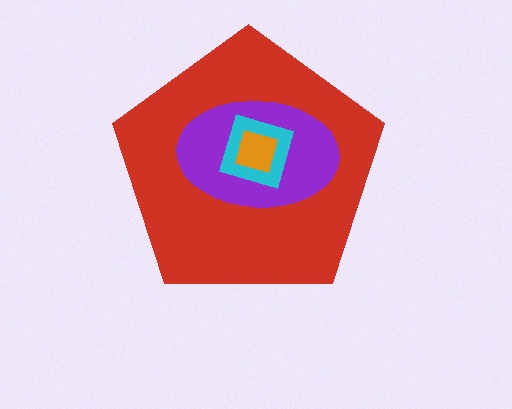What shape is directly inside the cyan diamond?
The orange square.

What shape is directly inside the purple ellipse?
The cyan diamond.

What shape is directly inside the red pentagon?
The purple ellipse.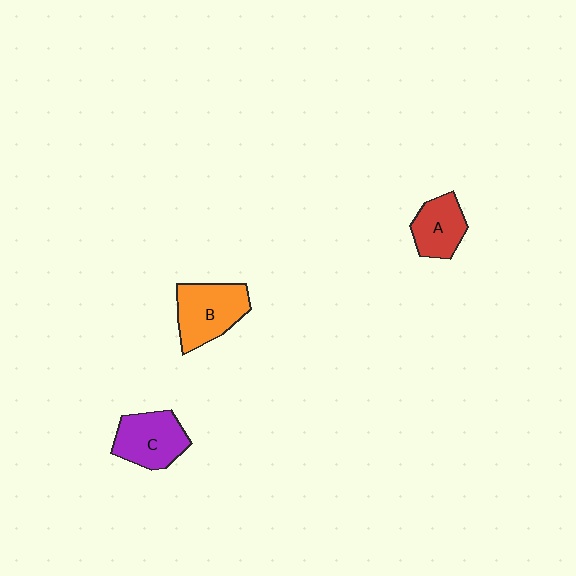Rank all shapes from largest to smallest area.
From largest to smallest: B (orange), C (purple), A (red).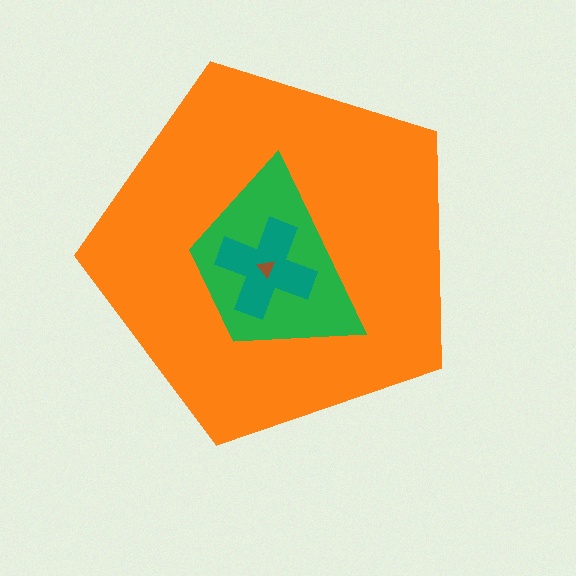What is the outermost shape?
The orange pentagon.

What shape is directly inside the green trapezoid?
The teal cross.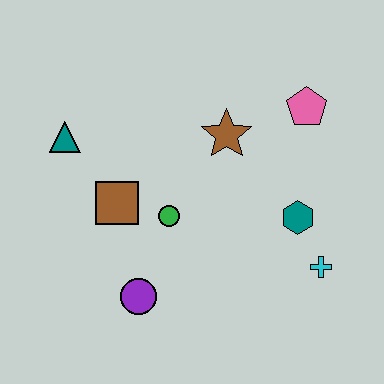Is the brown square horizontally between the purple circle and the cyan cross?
No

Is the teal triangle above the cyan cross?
Yes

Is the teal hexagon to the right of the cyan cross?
No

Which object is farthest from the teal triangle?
The cyan cross is farthest from the teal triangle.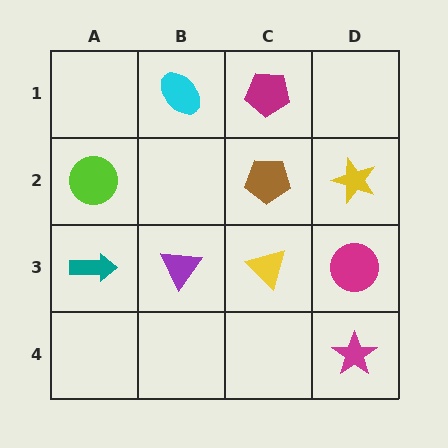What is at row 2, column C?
A brown pentagon.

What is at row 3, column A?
A teal arrow.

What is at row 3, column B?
A purple triangle.